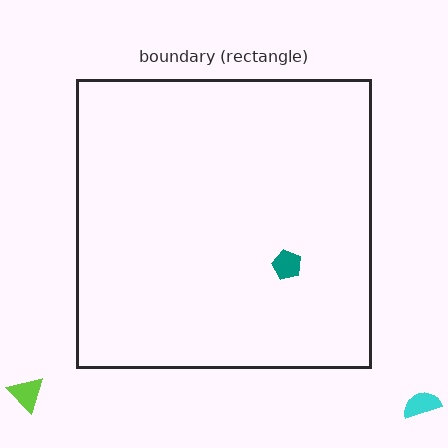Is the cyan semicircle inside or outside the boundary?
Outside.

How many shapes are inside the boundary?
1 inside, 2 outside.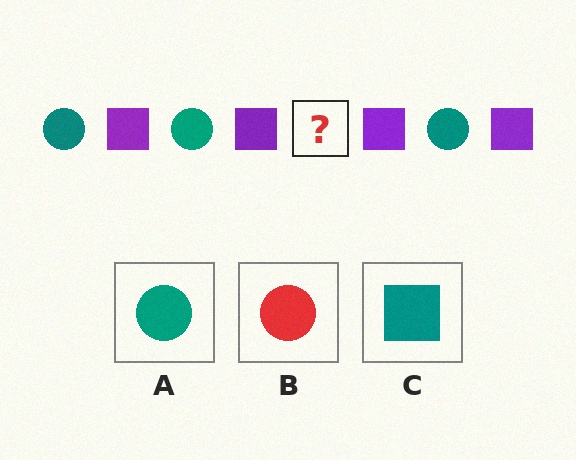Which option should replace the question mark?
Option A.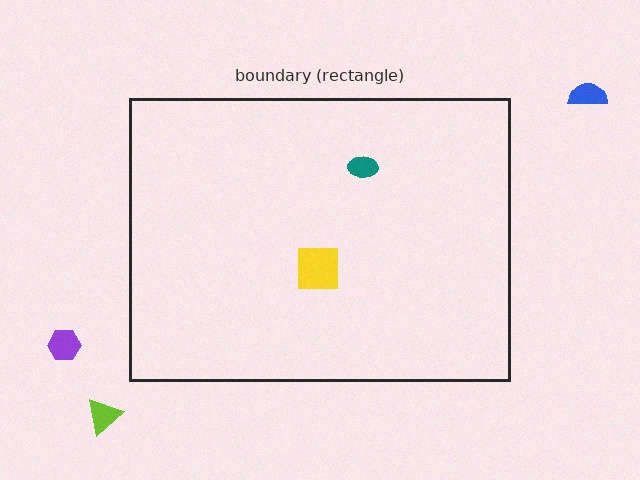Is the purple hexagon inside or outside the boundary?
Outside.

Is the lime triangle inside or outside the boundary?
Outside.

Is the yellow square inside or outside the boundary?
Inside.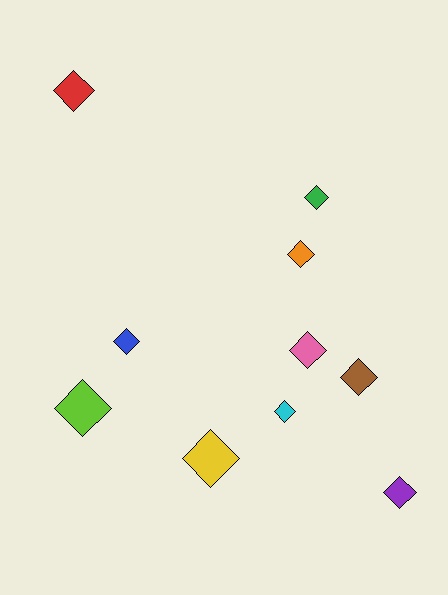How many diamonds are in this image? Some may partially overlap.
There are 10 diamonds.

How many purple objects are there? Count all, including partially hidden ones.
There is 1 purple object.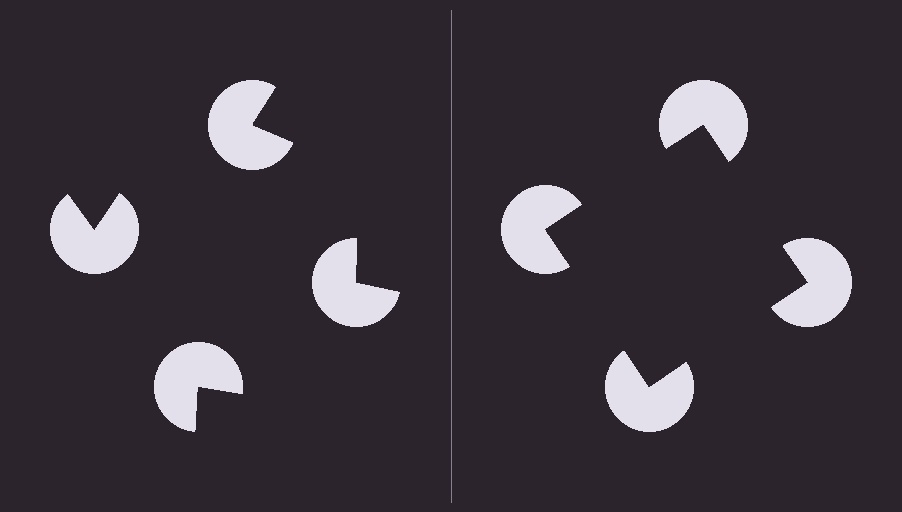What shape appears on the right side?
An illusory square.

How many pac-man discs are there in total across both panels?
8 — 4 on each side.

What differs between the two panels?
The pac-man discs are positioned identically on both sides; only the wedge orientations differ. On the right they align to a square; on the left they are misaligned.